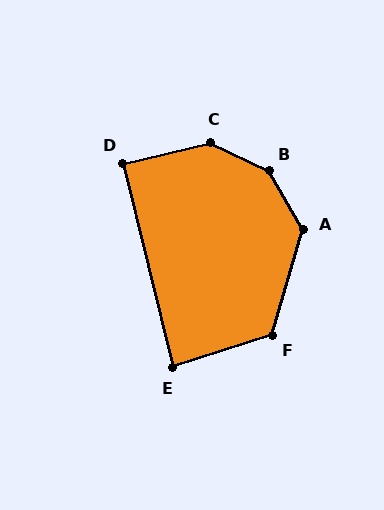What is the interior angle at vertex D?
Approximately 90 degrees (approximately right).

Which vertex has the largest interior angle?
B, at approximately 146 degrees.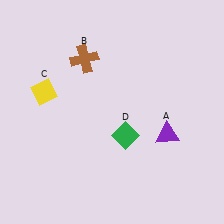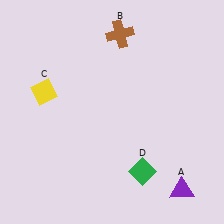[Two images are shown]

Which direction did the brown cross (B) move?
The brown cross (B) moved right.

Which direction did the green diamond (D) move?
The green diamond (D) moved down.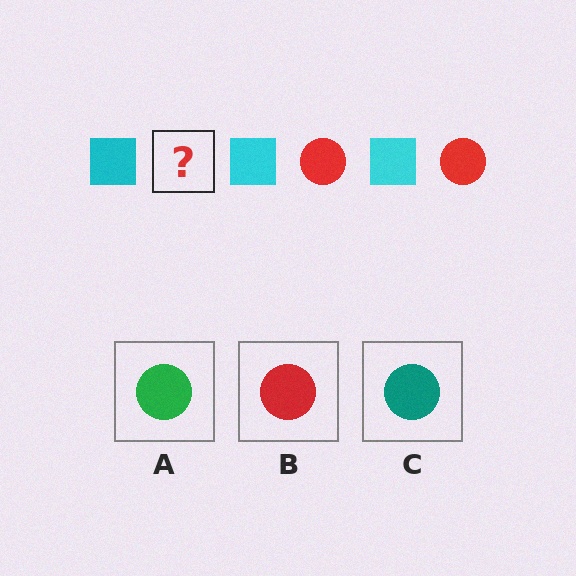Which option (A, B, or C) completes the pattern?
B.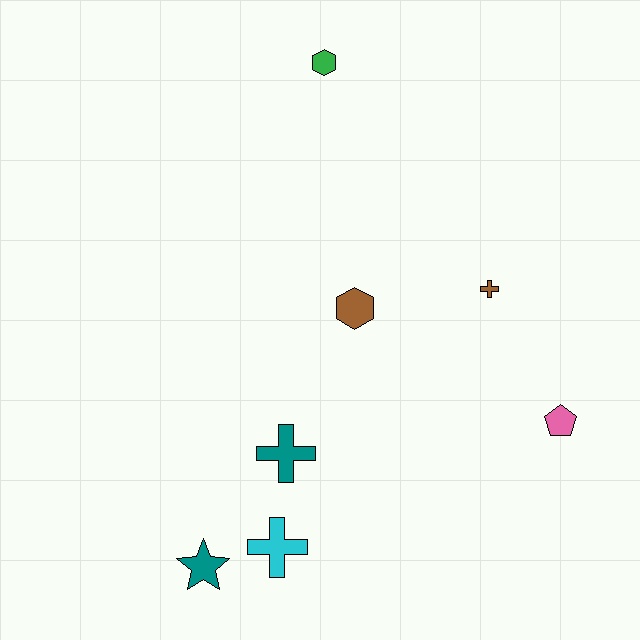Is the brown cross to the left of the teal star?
No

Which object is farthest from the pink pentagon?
The green hexagon is farthest from the pink pentagon.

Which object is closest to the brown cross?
The brown hexagon is closest to the brown cross.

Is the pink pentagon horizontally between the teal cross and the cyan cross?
No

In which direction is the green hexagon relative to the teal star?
The green hexagon is above the teal star.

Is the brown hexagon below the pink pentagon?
No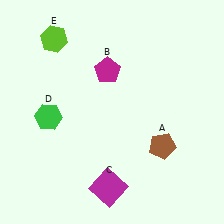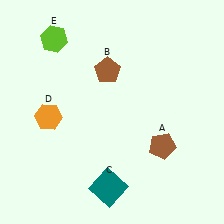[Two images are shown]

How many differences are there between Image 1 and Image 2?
There are 3 differences between the two images.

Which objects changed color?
B changed from magenta to brown. C changed from magenta to teal. D changed from green to orange.